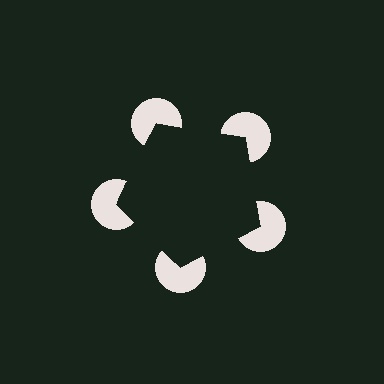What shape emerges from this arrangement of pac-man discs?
An illusory pentagon — its edges are inferred from the aligned wedge cuts in the pac-man discs, not physically drawn.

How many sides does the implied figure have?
5 sides.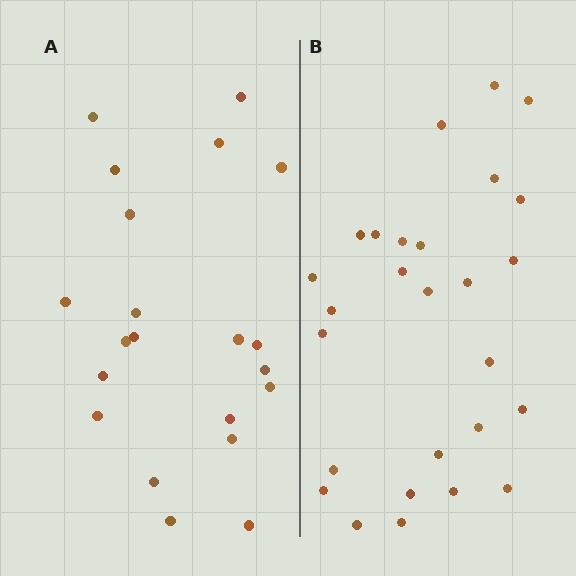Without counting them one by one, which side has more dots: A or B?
Region B (the right region) has more dots.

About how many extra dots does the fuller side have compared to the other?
Region B has about 6 more dots than region A.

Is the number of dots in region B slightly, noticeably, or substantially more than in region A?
Region B has noticeably more, but not dramatically so. The ratio is roughly 1.3 to 1.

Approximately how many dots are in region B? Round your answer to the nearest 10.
About 30 dots. (The exact count is 27, which rounds to 30.)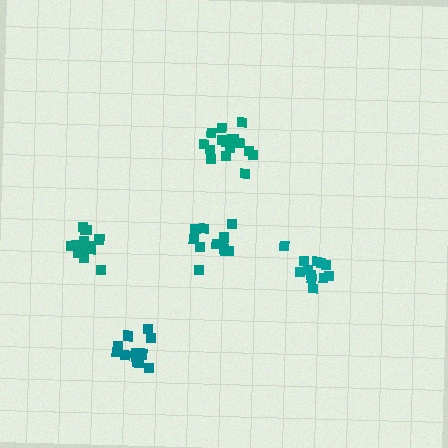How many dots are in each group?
Group 1: 15 dots, Group 2: 12 dots, Group 3: 16 dots, Group 4: 15 dots, Group 5: 12 dots (70 total).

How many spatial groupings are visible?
There are 5 spatial groupings.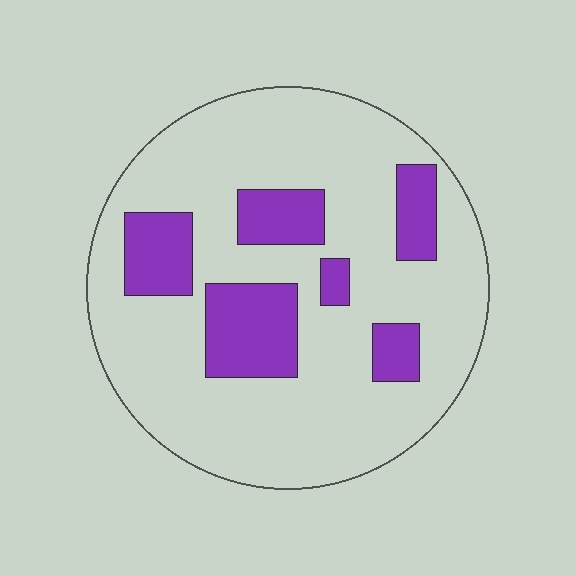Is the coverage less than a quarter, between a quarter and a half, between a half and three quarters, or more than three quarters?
Less than a quarter.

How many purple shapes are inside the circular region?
6.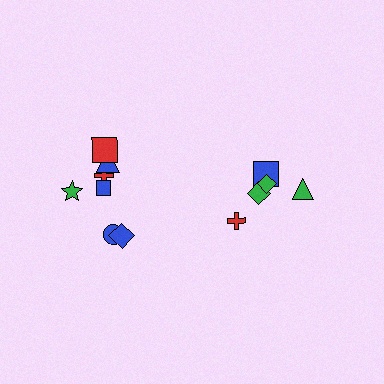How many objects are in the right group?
There are 5 objects.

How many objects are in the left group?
There are 7 objects.